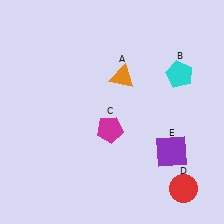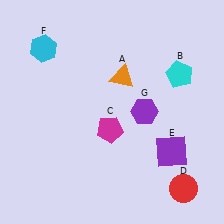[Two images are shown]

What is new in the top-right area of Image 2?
A purple hexagon (G) was added in the top-right area of Image 2.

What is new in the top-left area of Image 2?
A cyan hexagon (F) was added in the top-left area of Image 2.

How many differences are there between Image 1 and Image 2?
There are 2 differences between the two images.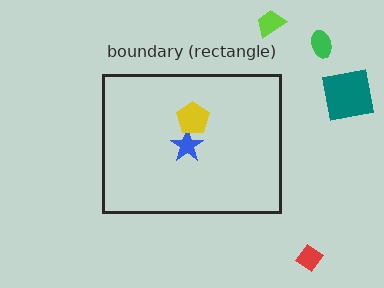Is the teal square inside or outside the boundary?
Outside.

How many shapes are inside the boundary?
2 inside, 4 outside.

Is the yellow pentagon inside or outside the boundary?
Inside.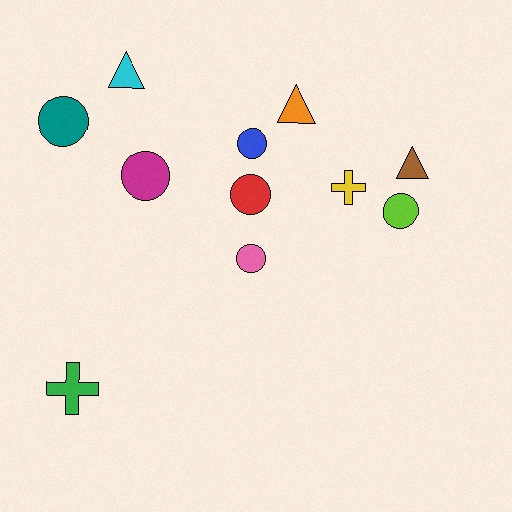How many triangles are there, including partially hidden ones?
There are 3 triangles.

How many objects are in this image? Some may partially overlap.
There are 11 objects.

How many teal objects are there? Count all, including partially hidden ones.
There is 1 teal object.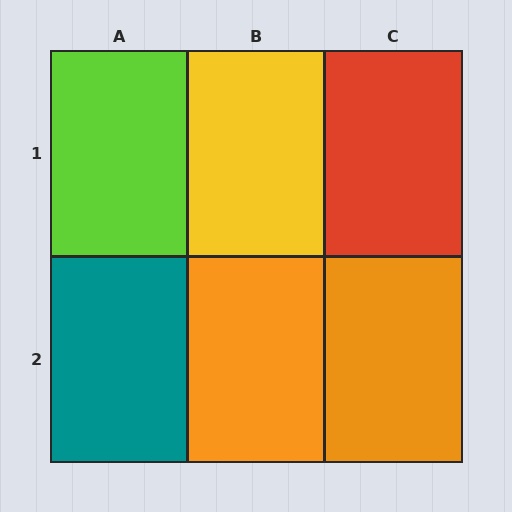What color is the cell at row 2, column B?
Orange.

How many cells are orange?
2 cells are orange.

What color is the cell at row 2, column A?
Teal.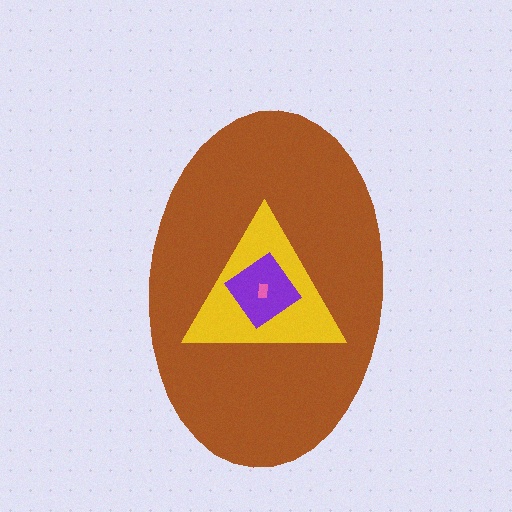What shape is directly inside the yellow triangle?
The purple diamond.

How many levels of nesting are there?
4.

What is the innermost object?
The pink rectangle.